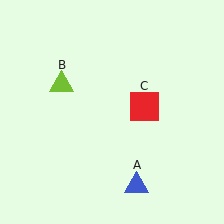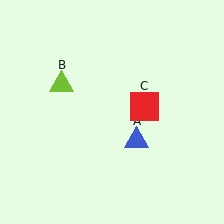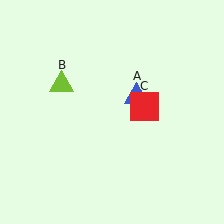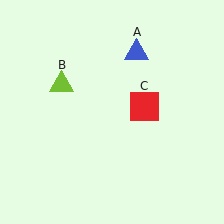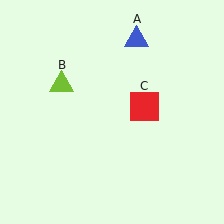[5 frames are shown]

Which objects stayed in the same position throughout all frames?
Lime triangle (object B) and red square (object C) remained stationary.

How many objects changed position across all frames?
1 object changed position: blue triangle (object A).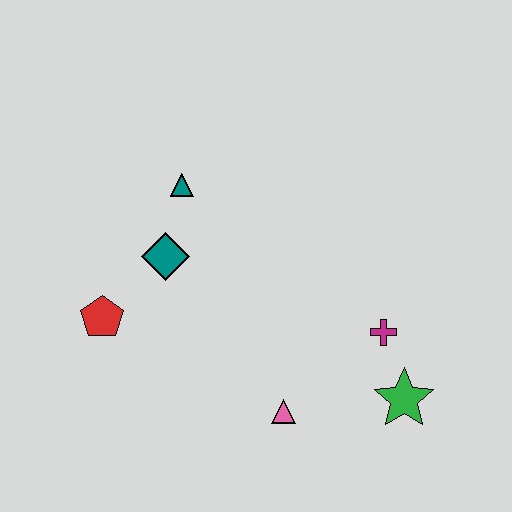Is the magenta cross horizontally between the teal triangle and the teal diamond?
No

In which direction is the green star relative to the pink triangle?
The green star is to the right of the pink triangle.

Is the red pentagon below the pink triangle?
No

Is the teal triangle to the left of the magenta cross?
Yes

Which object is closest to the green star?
The magenta cross is closest to the green star.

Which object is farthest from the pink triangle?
The teal triangle is farthest from the pink triangle.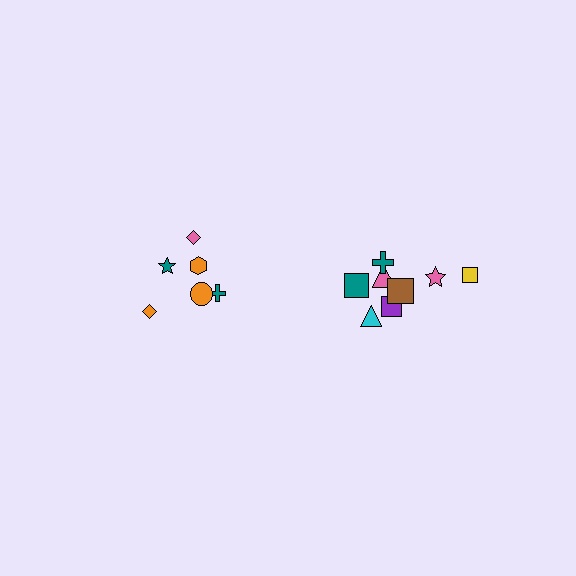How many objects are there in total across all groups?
There are 14 objects.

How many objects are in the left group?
There are 6 objects.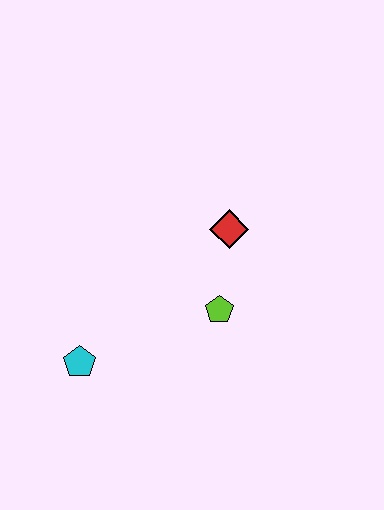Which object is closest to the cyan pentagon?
The lime pentagon is closest to the cyan pentagon.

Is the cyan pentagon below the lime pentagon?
Yes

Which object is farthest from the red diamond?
The cyan pentagon is farthest from the red diamond.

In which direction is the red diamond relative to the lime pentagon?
The red diamond is above the lime pentagon.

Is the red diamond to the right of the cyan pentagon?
Yes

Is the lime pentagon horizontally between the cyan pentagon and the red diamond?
Yes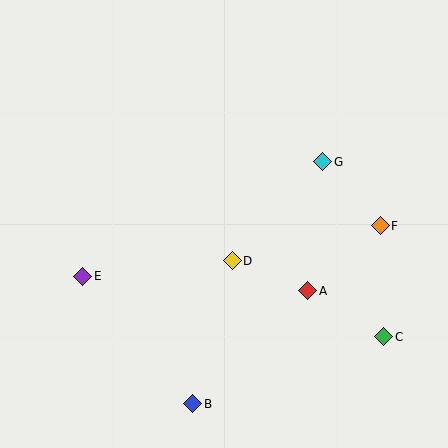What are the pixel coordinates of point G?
Point G is at (323, 162).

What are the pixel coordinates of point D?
Point D is at (232, 261).